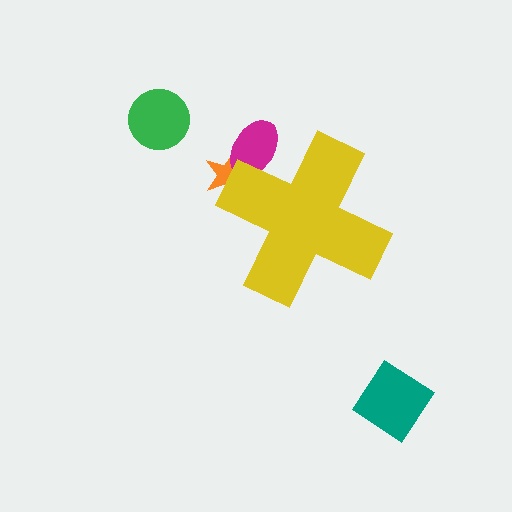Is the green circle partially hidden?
No, the green circle is fully visible.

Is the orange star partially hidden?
Yes, the orange star is partially hidden behind the yellow cross.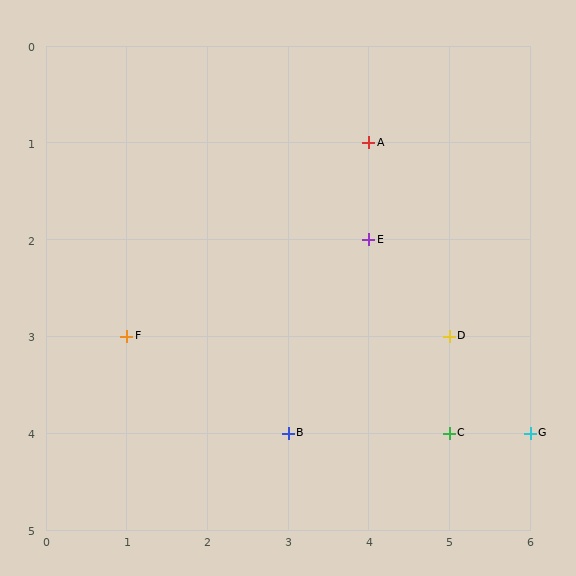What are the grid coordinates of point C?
Point C is at grid coordinates (5, 4).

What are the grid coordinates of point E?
Point E is at grid coordinates (4, 2).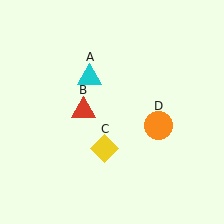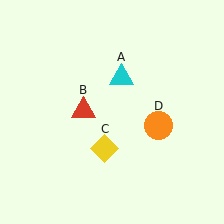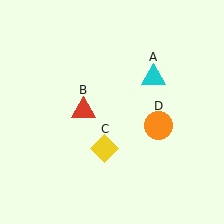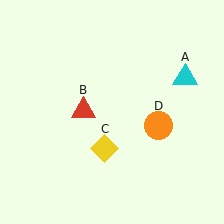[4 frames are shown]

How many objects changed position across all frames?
1 object changed position: cyan triangle (object A).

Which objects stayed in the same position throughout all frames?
Red triangle (object B) and yellow diamond (object C) and orange circle (object D) remained stationary.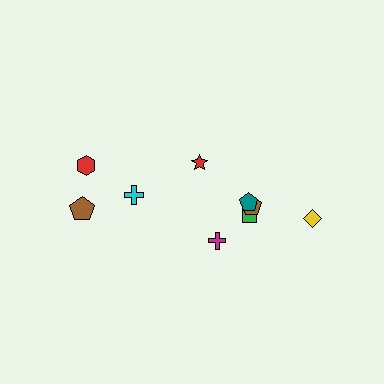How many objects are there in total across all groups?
There are 9 objects.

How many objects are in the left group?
There are 3 objects.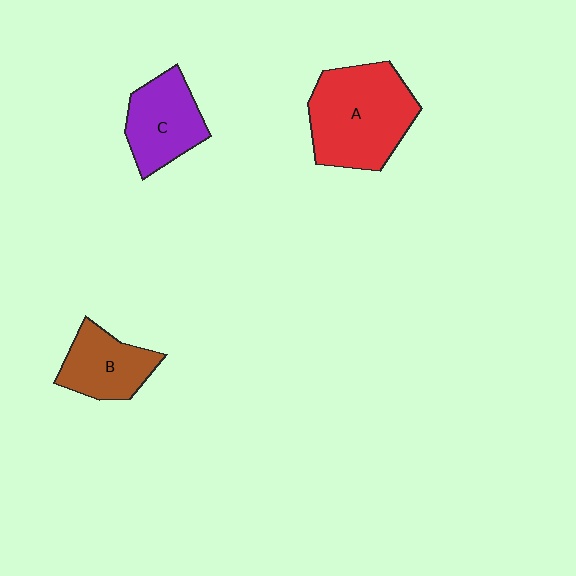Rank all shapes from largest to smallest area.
From largest to smallest: A (red), C (purple), B (brown).